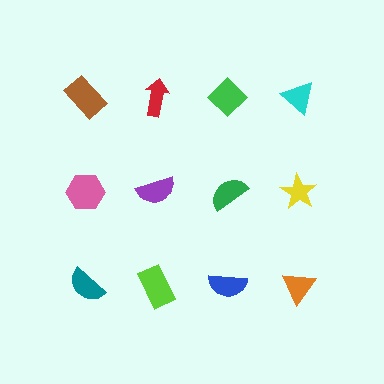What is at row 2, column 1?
A pink hexagon.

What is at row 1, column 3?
A green diamond.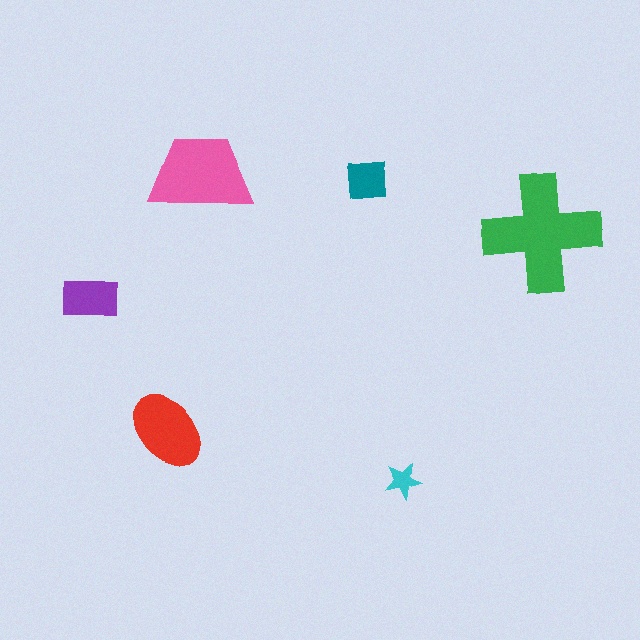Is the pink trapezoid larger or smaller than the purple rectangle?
Larger.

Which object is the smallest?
The cyan star.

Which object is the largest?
The green cross.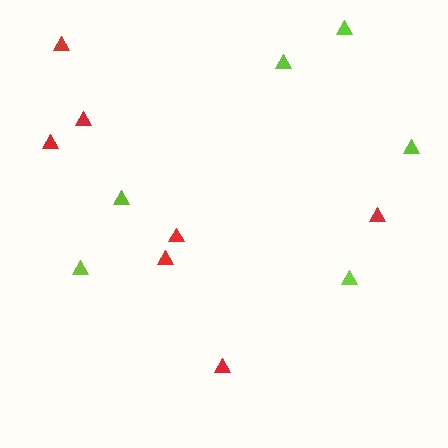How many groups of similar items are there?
There are 2 groups: one group of red triangles (7) and one group of lime triangles (6).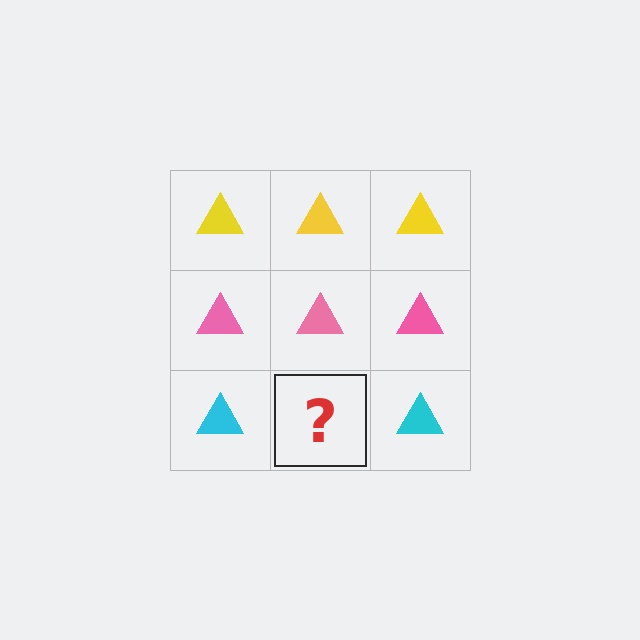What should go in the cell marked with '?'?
The missing cell should contain a cyan triangle.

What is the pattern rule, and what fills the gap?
The rule is that each row has a consistent color. The gap should be filled with a cyan triangle.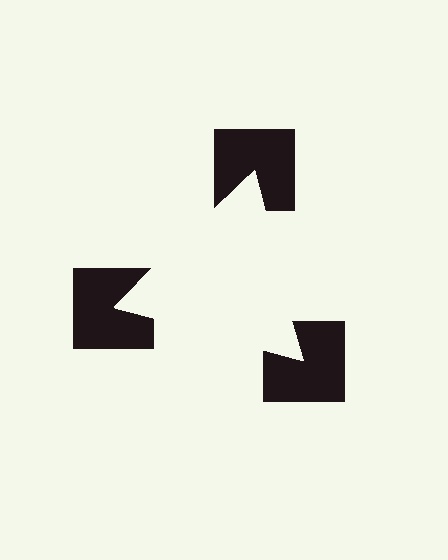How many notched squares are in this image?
There are 3 — one at each vertex of the illusory triangle.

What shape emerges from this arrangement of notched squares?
An illusory triangle — its edges are inferred from the aligned wedge cuts in the notched squares, not physically drawn.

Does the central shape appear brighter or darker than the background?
It typically appears slightly brighter than the background, even though no actual brightness change is drawn.